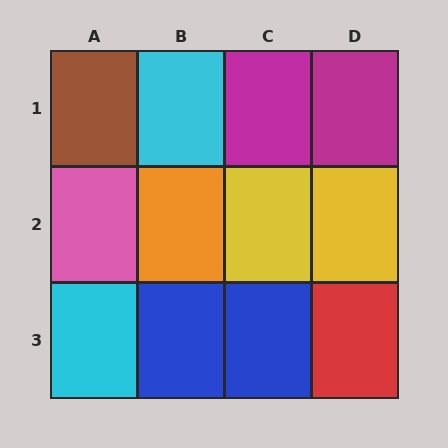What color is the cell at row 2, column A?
Pink.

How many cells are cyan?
2 cells are cyan.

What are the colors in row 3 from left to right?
Cyan, blue, blue, red.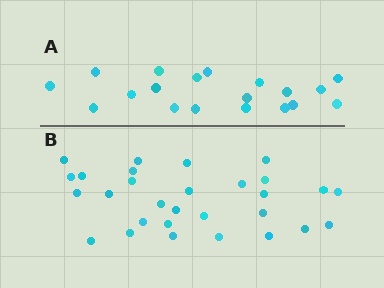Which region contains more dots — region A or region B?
Region B (the bottom region) has more dots.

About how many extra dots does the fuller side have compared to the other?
Region B has roughly 10 or so more dots than region A.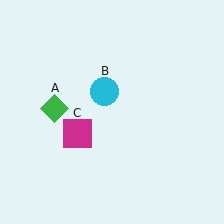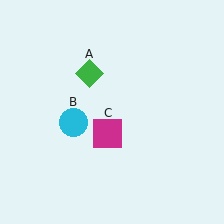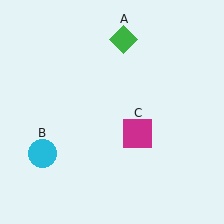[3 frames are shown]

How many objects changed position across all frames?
3 objects changed position: green diamond (object A), cyan circle (object B), magenta square (object C).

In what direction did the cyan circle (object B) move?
The cyan circle (object B) moved down and to the left.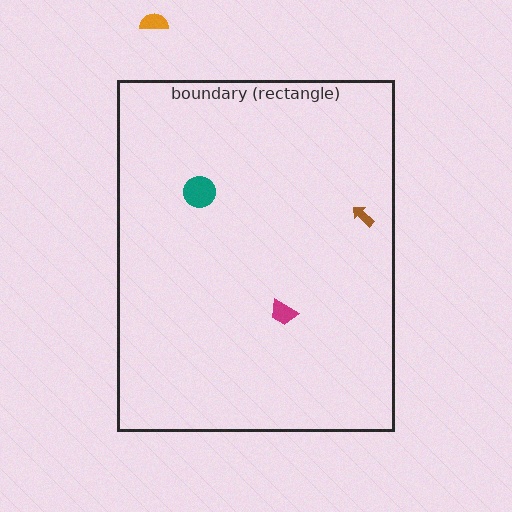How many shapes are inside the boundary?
3 inside, 1 outside.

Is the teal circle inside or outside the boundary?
Inside.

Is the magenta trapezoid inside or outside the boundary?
Inside.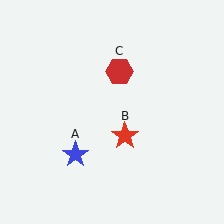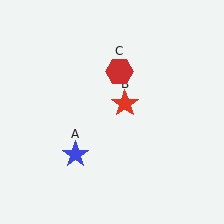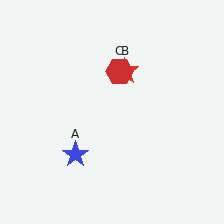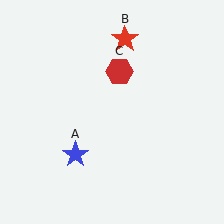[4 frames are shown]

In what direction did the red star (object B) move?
The red star (object B) moved up.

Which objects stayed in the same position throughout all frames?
Blue star (object A) and red hexagon (object C) remained stationary.